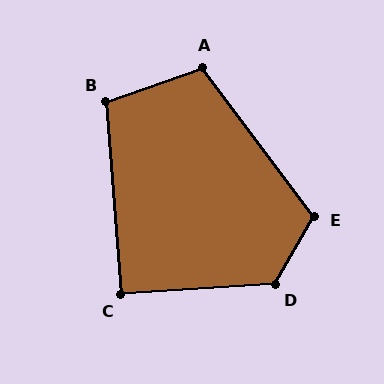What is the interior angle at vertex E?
Approximately 113 degrees (obtuse).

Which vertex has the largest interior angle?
D, at approximately 123 degrees.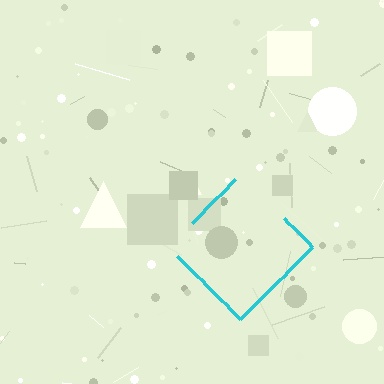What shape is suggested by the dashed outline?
The dashed outline suggests a diamond.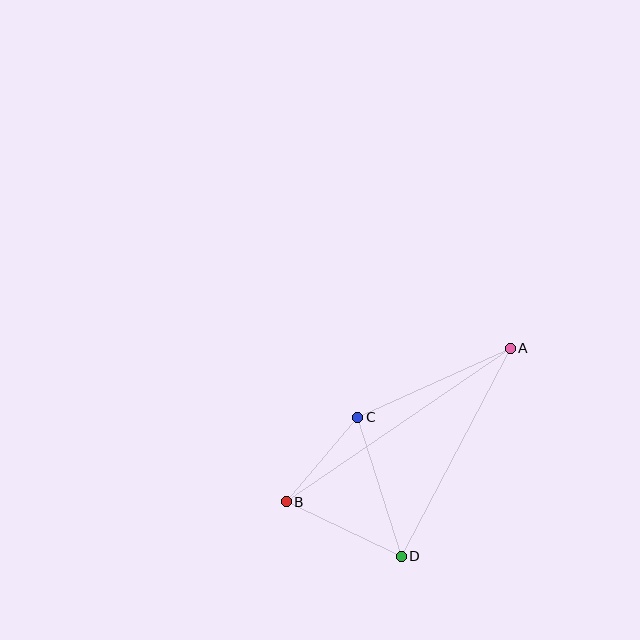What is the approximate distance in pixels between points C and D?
The distance between C and D is approximately 146 pixels.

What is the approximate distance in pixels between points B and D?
The distance between B and D is approximately 128 pixels.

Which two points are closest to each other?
Points B and C are closest to each other.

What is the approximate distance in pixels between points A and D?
The distance between A and D is approximately 235 pixels.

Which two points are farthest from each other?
Points A and B are farthest from each other.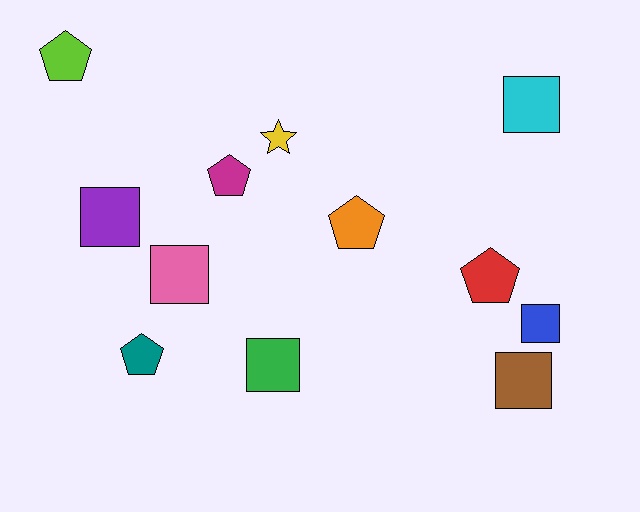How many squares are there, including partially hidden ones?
There are 6 squares.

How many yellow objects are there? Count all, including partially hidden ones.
There is 1 yellow object.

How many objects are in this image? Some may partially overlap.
There are 12 objects.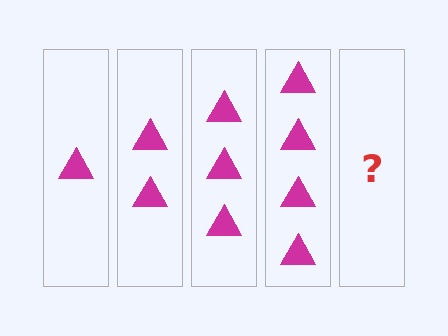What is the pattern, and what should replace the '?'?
The pattern is that each step adds one more triangle. The '?' should be 5 triangles.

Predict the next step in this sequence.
The next step is 5 triangles.